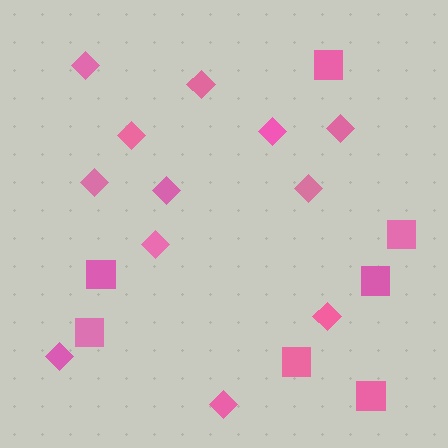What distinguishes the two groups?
There are 2 groups: one group of diamonds (12) and one group of squares (7).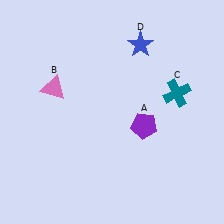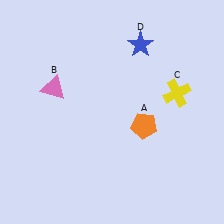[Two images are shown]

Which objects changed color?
A changed from purple to orange. C changed from teal to yellow.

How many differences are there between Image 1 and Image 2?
There are 2 differences between the two images.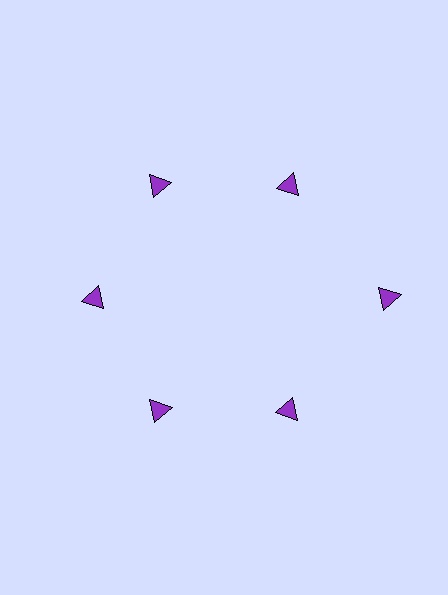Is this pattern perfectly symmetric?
No. The 6 purple triangles are arranged in a ring, but one element near the 3 o'clock position is pushed outward from the center, breaking the 6-fold rotational symmetry.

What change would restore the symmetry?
The symmetry would be restored by moving it inward, back onto the ring so that all 6 triangles sit at equal angles and equal distance from the center.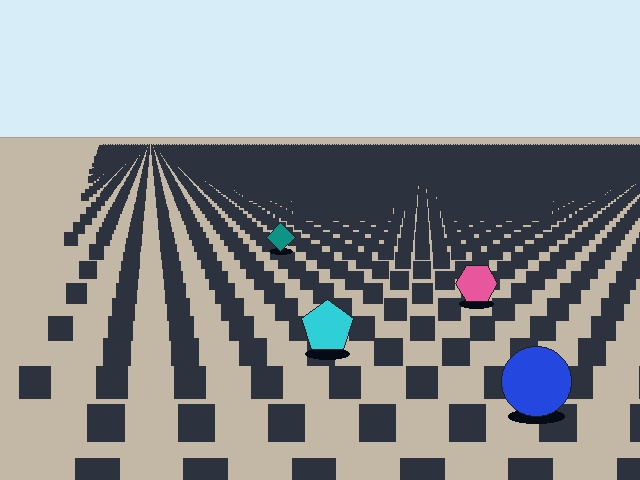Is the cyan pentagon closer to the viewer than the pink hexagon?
Yes. The cyan pentagon is closer — you can tell from the texture gradient: the ground texture is coarser near it.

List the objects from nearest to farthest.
From nearest to farthest: the blue circle, the cyan pentagon, the pink hexagon, the teal diamond.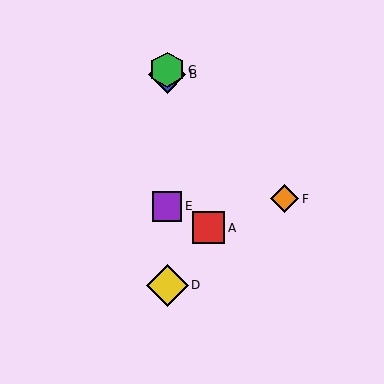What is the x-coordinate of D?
Object D is at x≈167.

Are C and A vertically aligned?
No, C is at x≈167 and A is at x≈209.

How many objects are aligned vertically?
4 objects (B, C, D, E) are aligned vertically.